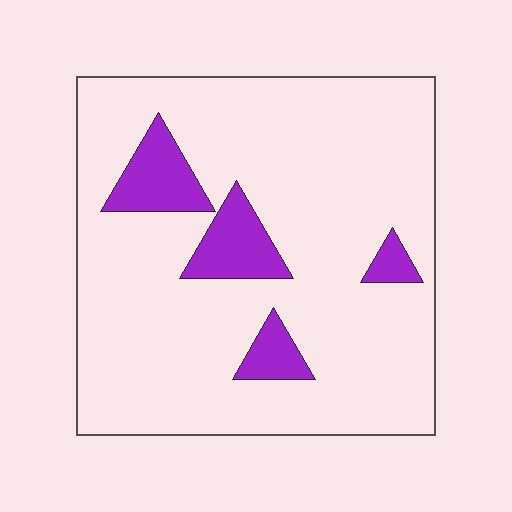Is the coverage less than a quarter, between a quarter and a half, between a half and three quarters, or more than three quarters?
Less than a quarter.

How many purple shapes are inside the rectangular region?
4.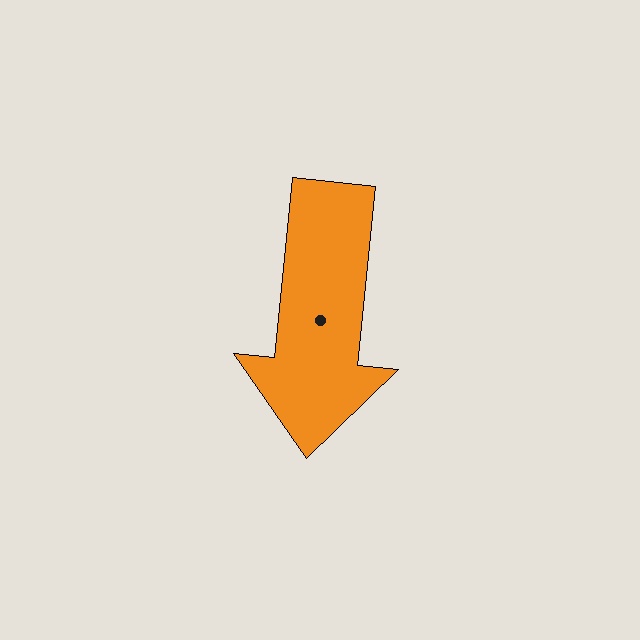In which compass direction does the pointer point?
South.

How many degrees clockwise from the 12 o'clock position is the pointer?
Approximately 186 degrees.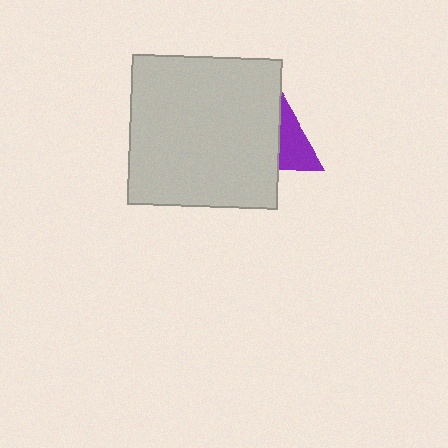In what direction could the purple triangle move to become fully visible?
The purple triangle could move right. That would shift it out from behind the light gray square entirely.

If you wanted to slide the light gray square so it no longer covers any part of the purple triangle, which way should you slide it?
Slide it left — that is the most direct way to separate the two shapes.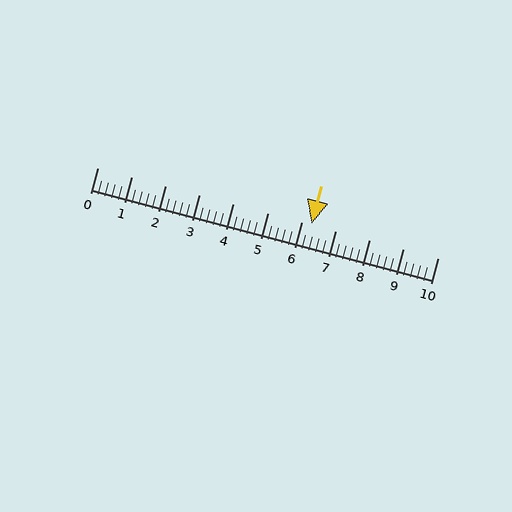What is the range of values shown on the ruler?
The ruler shows values from 0 to 10.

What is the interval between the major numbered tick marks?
The major tick marks are spaced 1 units apart.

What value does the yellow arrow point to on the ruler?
The yellow arrow points to approximately 6.3.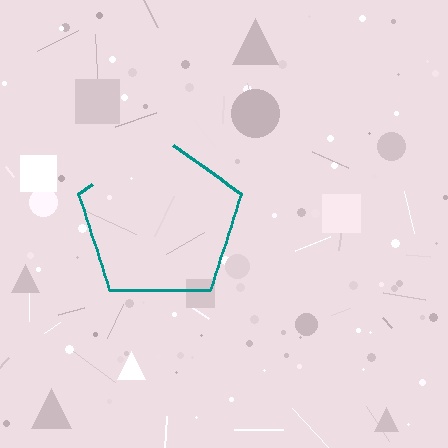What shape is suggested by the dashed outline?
The dashed outline suggests a pentagon.